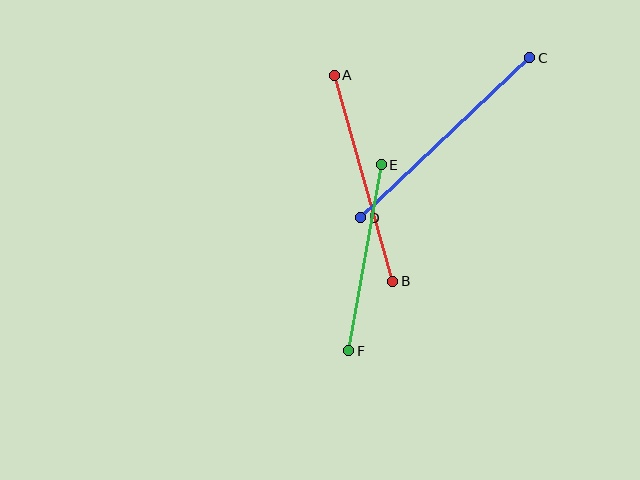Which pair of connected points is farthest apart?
Points C and D are farthest apart.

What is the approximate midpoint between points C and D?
The midpoint is at approximately (445, 138) pixels.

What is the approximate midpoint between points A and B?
The midpoint is at approximately (363, 178) pixels.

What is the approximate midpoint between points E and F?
The midpoint is at approximately (365, 258) pixels.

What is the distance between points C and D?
The distance is approximately 233 pixels.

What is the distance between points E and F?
The distance is approximately 189 pixels.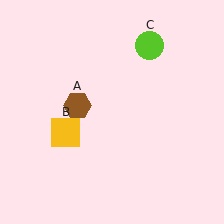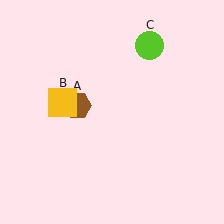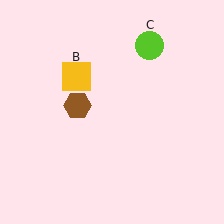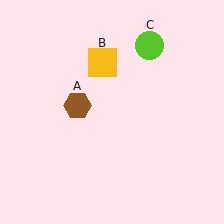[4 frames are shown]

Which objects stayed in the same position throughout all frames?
Brown hexagon (object A) and lime circle (object C) remained stationary.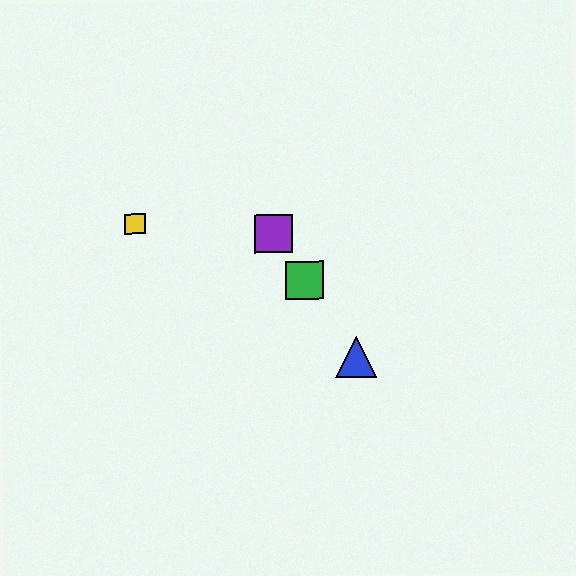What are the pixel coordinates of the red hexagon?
The red hexagon is at (308, 286).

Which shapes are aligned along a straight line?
The red hexagon, the blue triangle, the green square, the purple square are aligned along a straight line.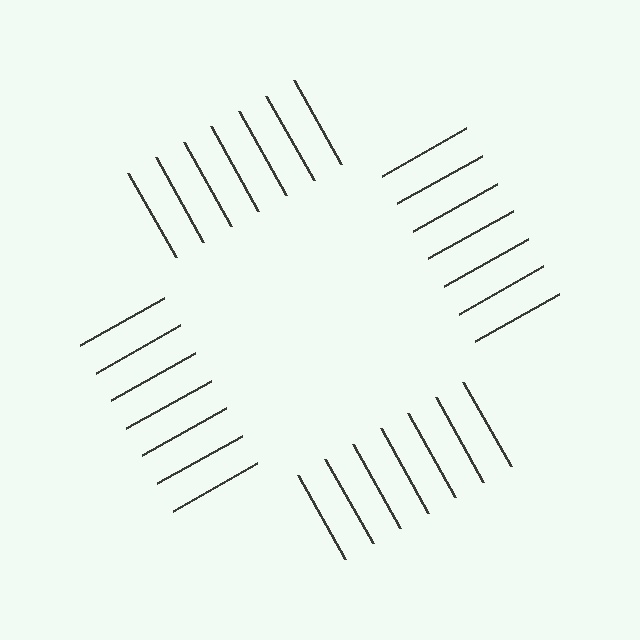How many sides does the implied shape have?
4 sides — the line-ends trace a square.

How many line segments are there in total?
28 — 7 along each of the 4 edges.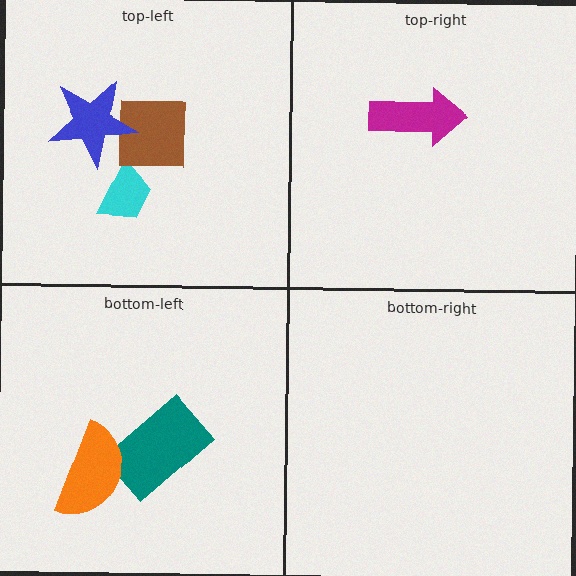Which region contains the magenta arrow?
The top-right region.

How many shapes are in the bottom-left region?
2.